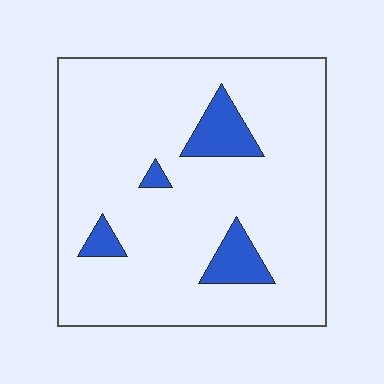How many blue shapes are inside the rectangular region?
4.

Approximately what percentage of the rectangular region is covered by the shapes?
Approximately 10%.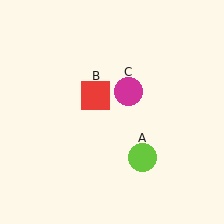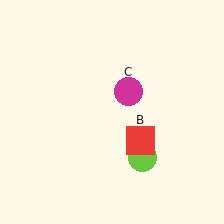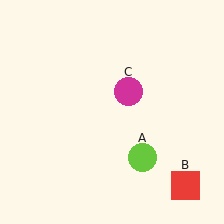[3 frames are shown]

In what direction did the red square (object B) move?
The red square (object B) moved down and to the right.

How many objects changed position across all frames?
1 object changed position: red square (object B).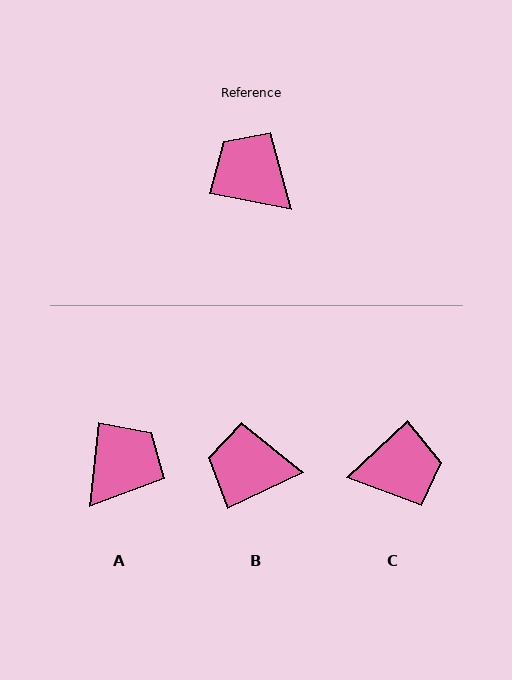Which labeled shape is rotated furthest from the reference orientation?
C, about 126 degrees away.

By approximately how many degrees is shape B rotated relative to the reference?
Approximately 36 degrees counter-clockwise.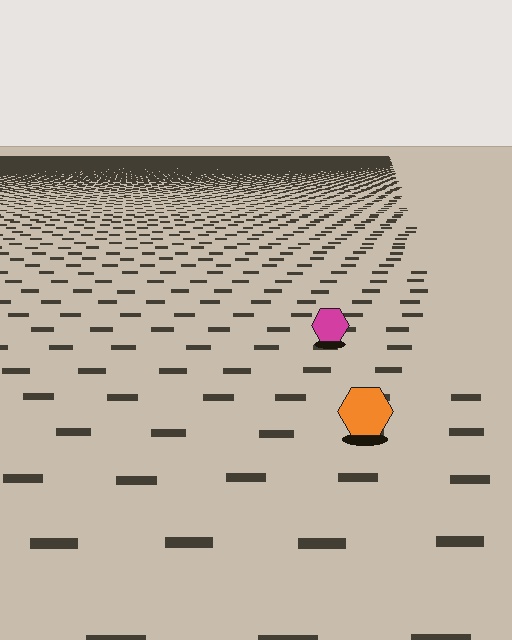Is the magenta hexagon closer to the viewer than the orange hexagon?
No. The orange hexagon is closer — you can tell from the texture gradient: the ground texture is coarser near it.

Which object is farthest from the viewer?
The magenta hexagon is farthest from the viewer. It appears smaller and the ground texture around it is denser.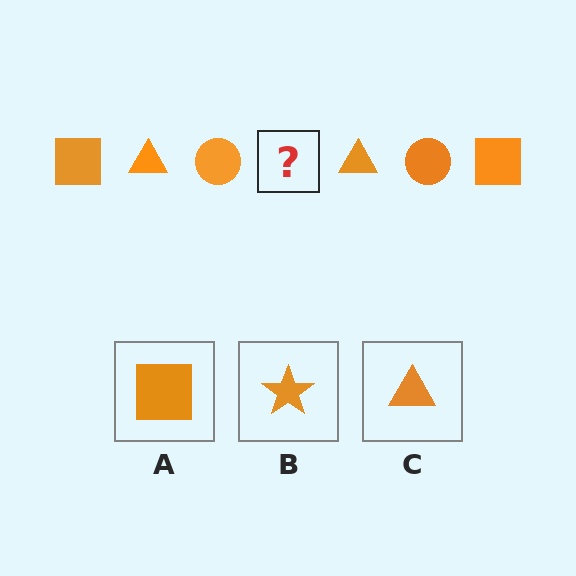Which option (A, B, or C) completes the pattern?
A.